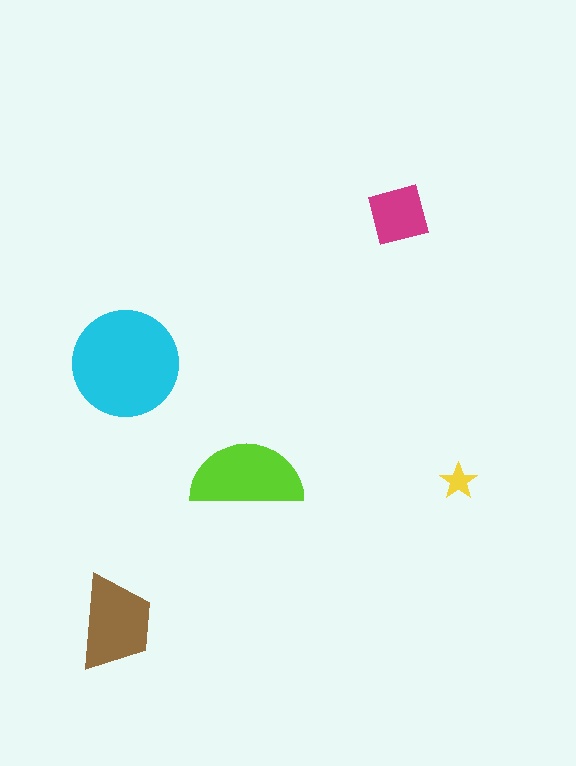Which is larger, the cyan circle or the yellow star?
The cyan circle.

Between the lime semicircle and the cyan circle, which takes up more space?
The cyan circle.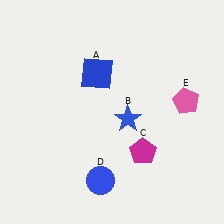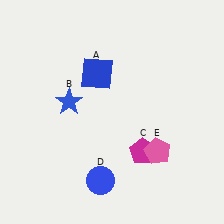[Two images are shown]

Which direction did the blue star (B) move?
The blue star (B) moved left.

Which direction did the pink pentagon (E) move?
The pink pentagon (E) moved down.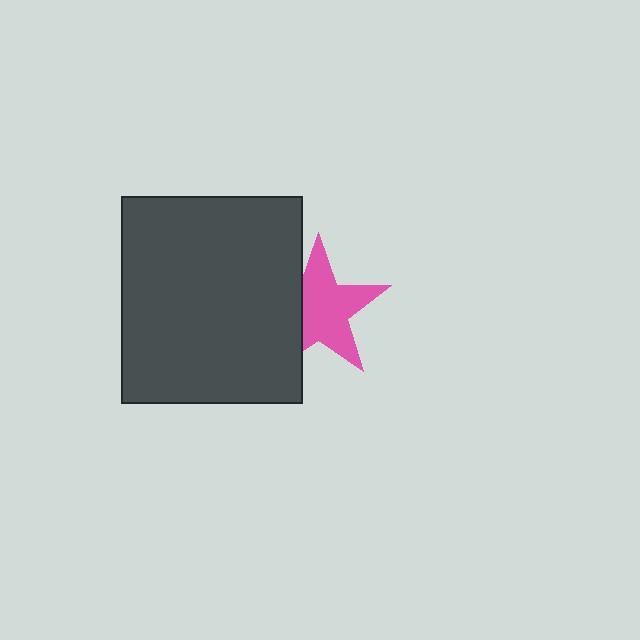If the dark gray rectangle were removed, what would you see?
You would see the complete pink star.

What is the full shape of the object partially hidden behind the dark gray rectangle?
The partially hidden object is a pink star.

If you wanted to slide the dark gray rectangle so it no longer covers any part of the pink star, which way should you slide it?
Slide it left — that is the most direct way to separate the two shapes.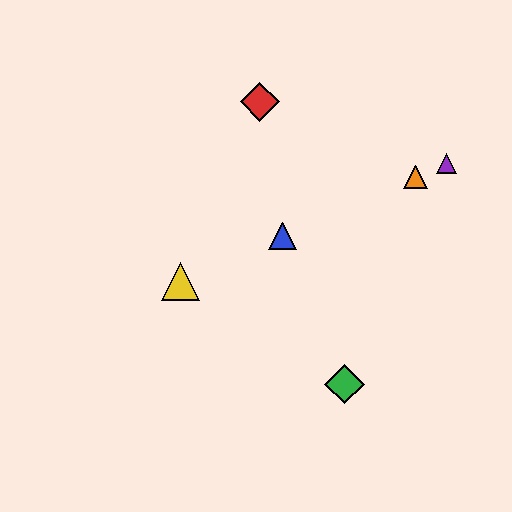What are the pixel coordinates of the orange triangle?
The orange triangle is at (416, 177).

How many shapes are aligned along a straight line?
4 shapes (the blue triangle, the yellow triangle, the purple triangle, the orange triangle) are aligned along a straight line.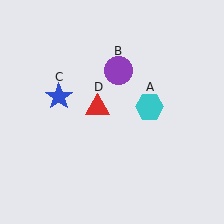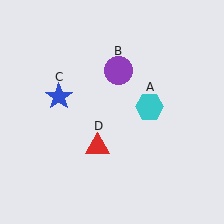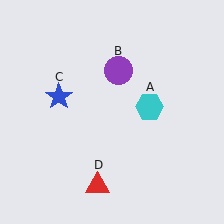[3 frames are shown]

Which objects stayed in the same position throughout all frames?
Cyan hexagon (object A) and purple circle (object B) and blue star (object C) remained stationary.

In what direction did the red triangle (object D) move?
The red triangle (object D) moved down.